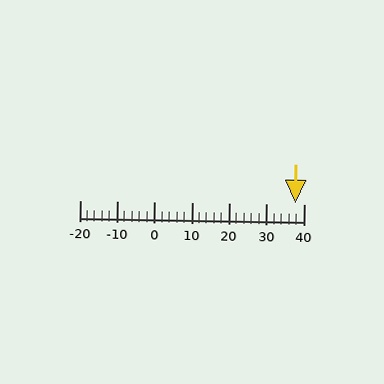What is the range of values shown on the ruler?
The ruler shows values from -20 to 40.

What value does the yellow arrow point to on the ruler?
The yellow arrow points to approximately 38.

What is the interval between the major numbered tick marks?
The major tick marks are spaced 10 units apart.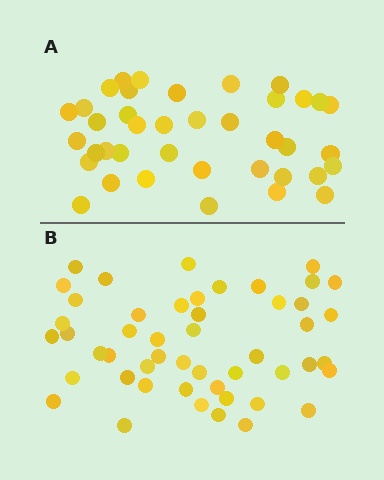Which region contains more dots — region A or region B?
Region B (the bottom region) has more dots.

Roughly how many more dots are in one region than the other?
Region B has roughly 10 or so more dots than region A.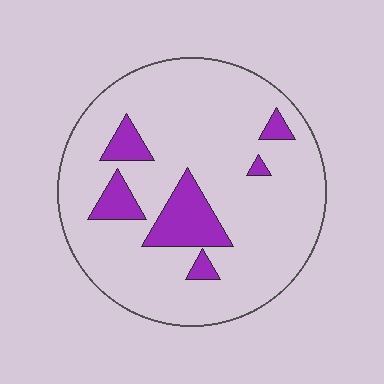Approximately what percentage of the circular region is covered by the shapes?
Approximately 15%.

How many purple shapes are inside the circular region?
6.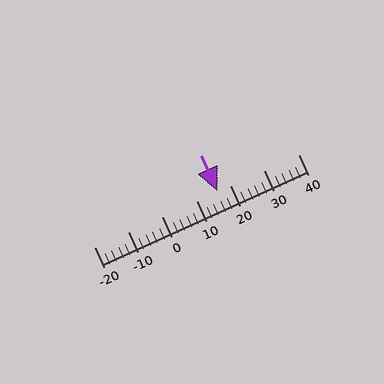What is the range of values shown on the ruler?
The ruler shows values from -20 to 40.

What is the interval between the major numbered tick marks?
The major tick marks are spaced 10 units apart.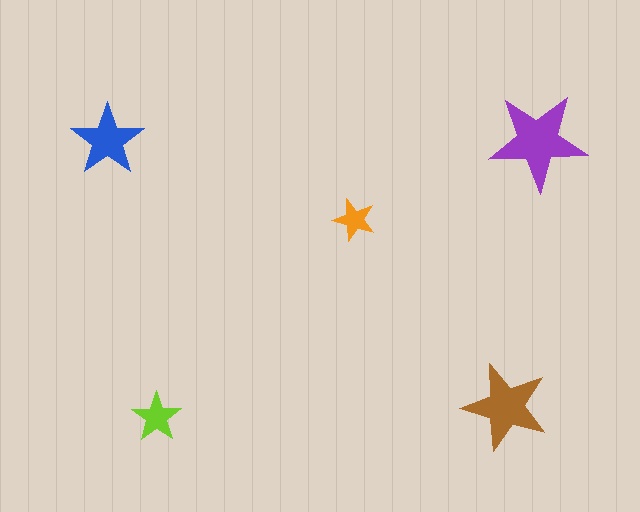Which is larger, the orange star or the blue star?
The blue one.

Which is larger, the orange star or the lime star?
The lime one.